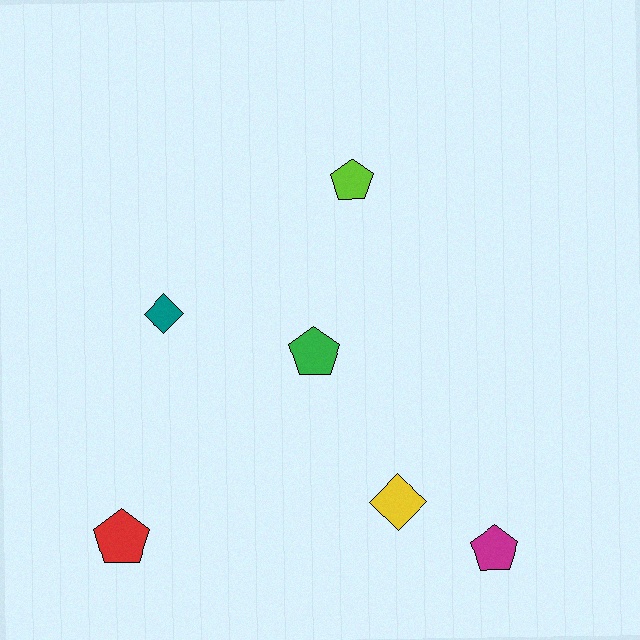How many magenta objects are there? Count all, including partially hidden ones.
There is 1 magenta object.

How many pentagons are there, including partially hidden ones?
There are 4 pentagons.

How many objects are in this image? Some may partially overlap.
There are 6 objects.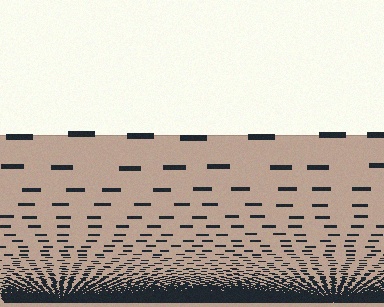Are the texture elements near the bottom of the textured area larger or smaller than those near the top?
Smaller. The gradient is inverted — elements near the bottom are smaller and denser.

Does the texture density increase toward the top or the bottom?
Density increases toward the bottom.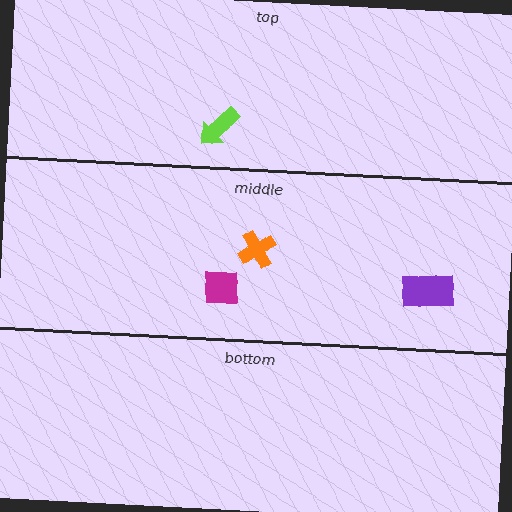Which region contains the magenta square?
The middle region.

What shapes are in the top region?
The lime arrow.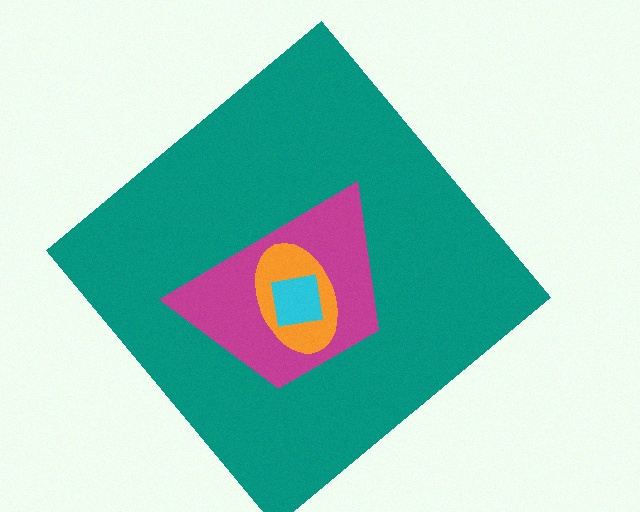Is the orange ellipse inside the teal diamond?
Yes.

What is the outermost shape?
The teal diamond.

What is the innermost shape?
The cyan square.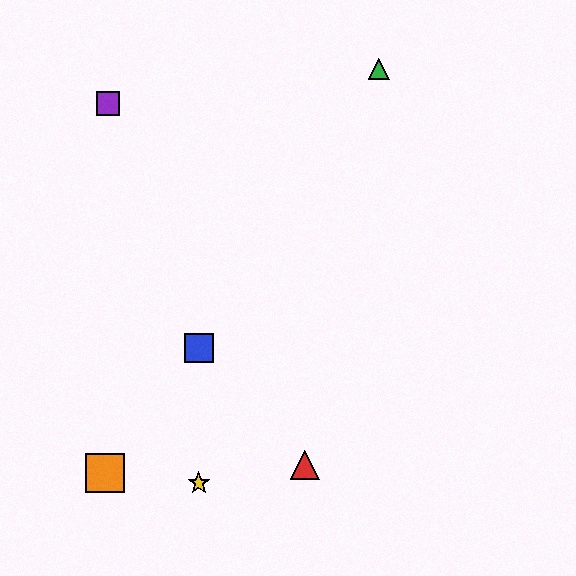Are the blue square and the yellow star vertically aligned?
Yes, both are at x≈199.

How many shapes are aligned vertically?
2 shapes (the blue square, the yellow star) are aligned vertically.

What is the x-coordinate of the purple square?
The purple square is at x≈108.